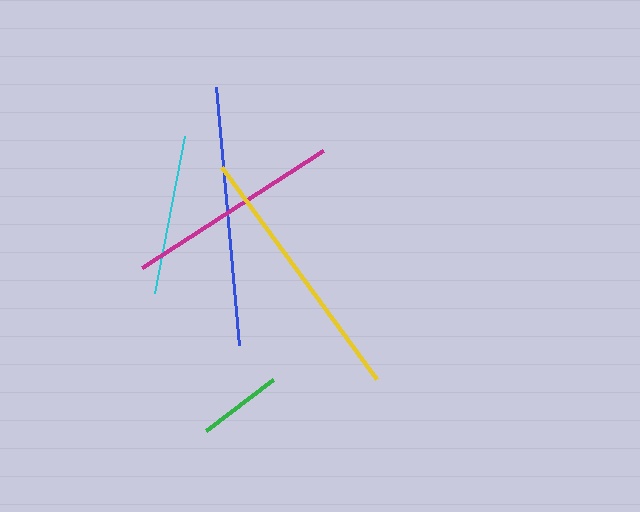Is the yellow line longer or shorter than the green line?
The yellow line is longer than the green line.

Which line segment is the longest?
The yellow line is the longest at approximately 262 pixels.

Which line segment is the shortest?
The green line is the shortest at approximately 85 pixels.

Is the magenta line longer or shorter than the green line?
The magenta line is longer than the green line.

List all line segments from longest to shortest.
From longest to shortest: yellow, blue, magenta, cyan, green.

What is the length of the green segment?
The green segment is approximately 85 pixels long.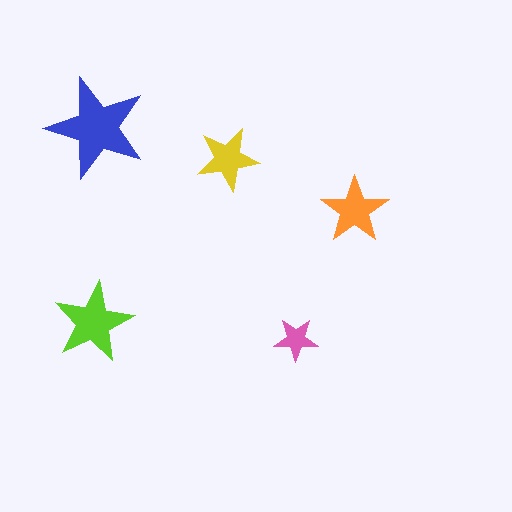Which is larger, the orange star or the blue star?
The blue one.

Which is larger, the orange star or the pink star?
The orange one.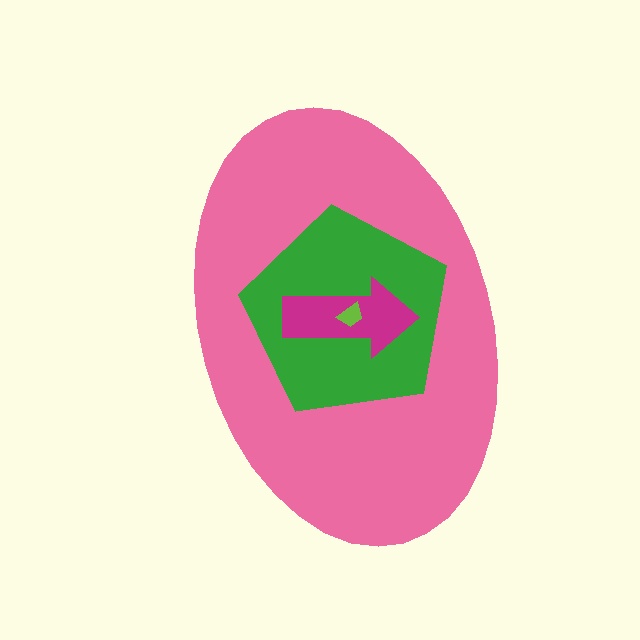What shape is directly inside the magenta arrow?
The lime trapezoid.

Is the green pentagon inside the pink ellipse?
Yes.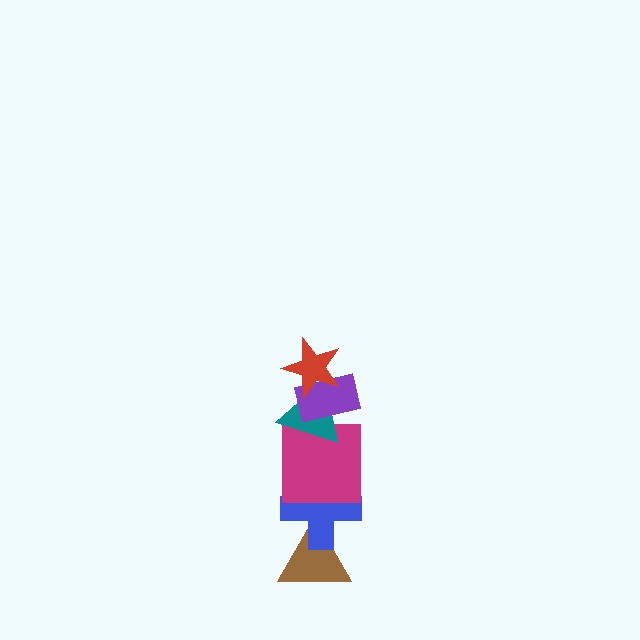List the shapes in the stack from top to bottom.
From top to bottom: the red star, the purple rectangle, the teal triangle, the magenta square, the blue cross, the brown triangle.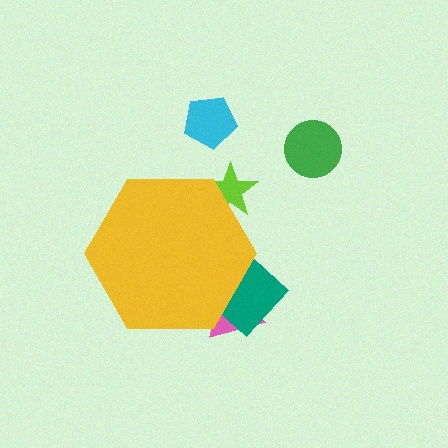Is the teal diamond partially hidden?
Yes, the teal diamond is partially hidden behind the yellow hexagon.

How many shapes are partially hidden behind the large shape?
3 shapes are partially hidden.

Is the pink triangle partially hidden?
Yes, the pink triangle is partially hidden behind the yellow hexagon.